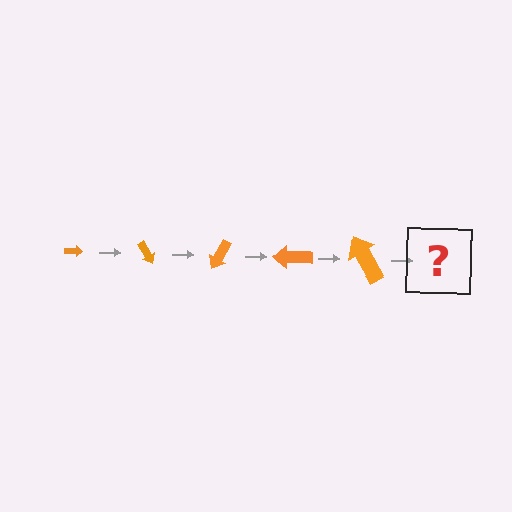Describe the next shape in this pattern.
It should be an arrow, larger than the previous one and rotated 300 degrees from the start.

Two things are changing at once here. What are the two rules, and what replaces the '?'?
The two rules are that the arrow grows larger each step and it rotates 60 degrees each step. The '?' should be an arrow, larger than the previous one and rotated 300 degrees from the start.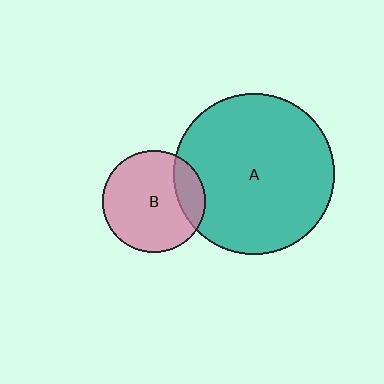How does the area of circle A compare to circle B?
Approximately 2.5 times.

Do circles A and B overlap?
Yes.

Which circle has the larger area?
Circle A (teal).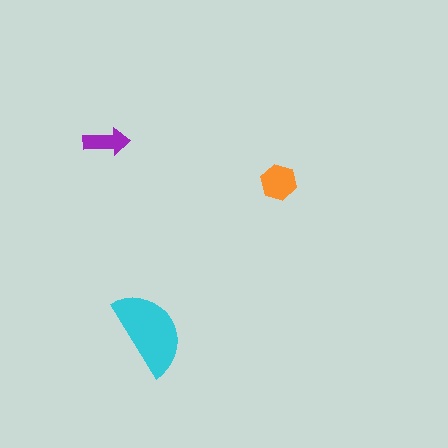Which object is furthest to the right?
The orange hexagon is rightmost.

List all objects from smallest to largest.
The purple arrow, the orange hexagon, the cyan semicircle.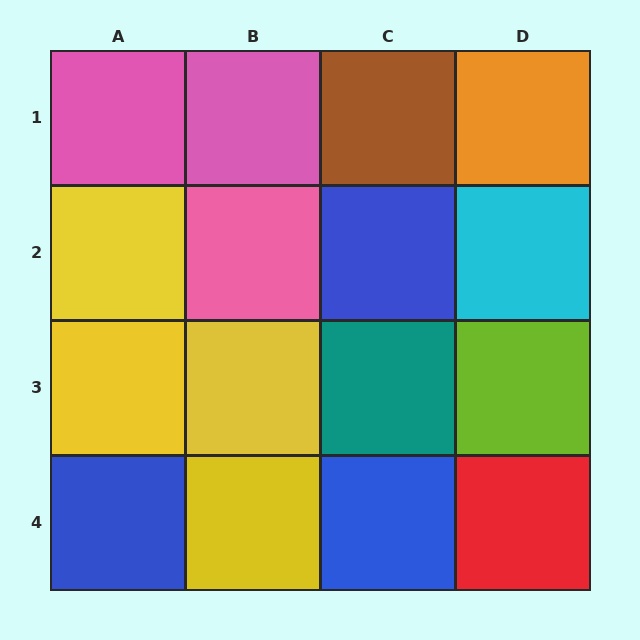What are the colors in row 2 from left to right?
Yellow, pink, blue, cyan.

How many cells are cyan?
1 cell is cyan.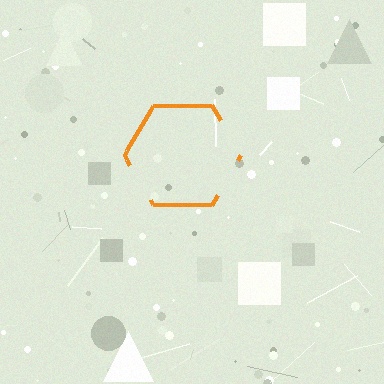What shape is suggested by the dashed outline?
The dashed outline suggests a hexagon.